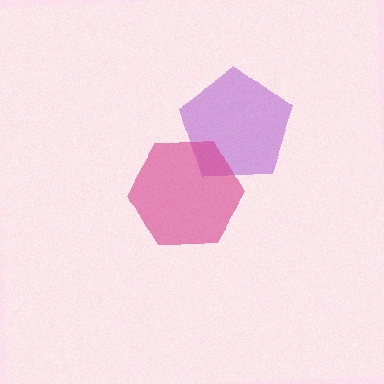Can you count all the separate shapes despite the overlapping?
Yes, there are 2 separate shapes.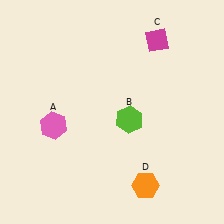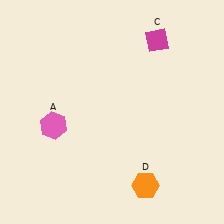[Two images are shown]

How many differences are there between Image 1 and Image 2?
There is 1 difference between the two images.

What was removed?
The lime hexagon (B) was removed in Image 2.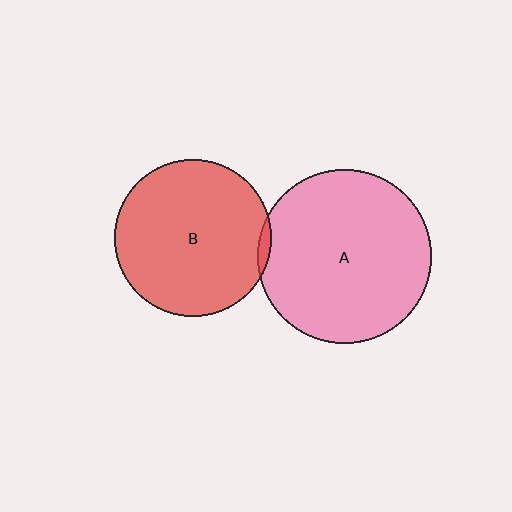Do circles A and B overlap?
Yes.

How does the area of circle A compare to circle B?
Approximately 1.2 times.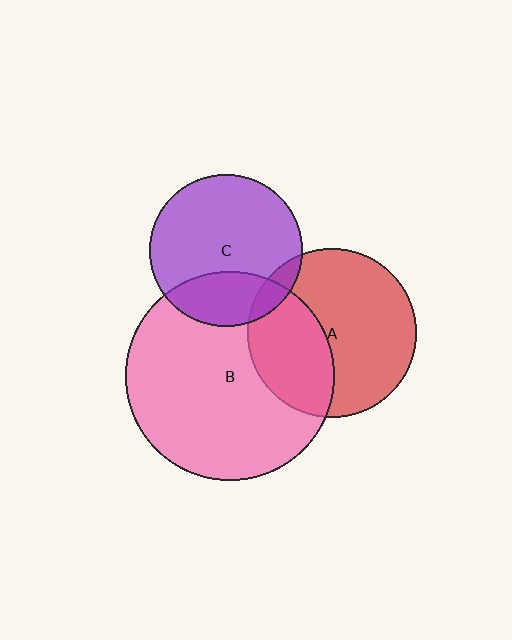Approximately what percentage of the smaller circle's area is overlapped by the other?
Approximately 10%.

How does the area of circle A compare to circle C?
Approximately 1.2 times.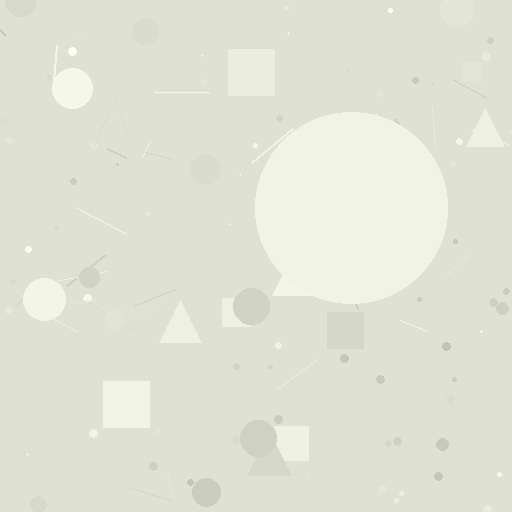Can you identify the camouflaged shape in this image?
The camouflaged shape is a circle.